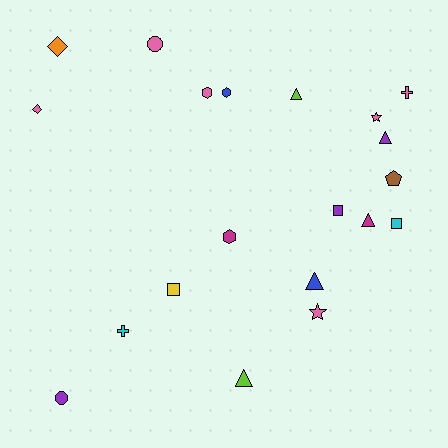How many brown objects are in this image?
There is 1 brown object.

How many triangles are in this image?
There are 5 triangles.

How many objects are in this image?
There are 20 objects.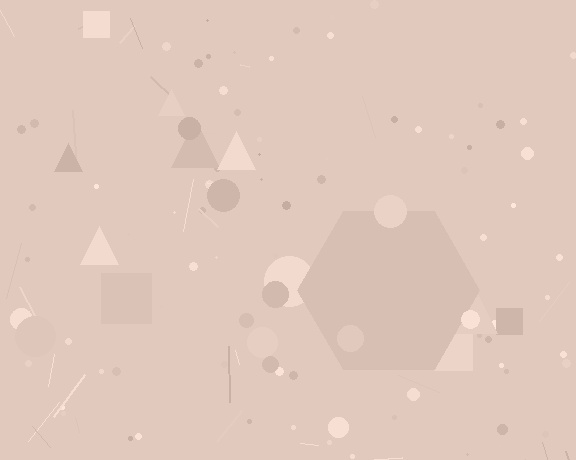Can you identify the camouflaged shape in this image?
The camouflaged shape is a hexagon.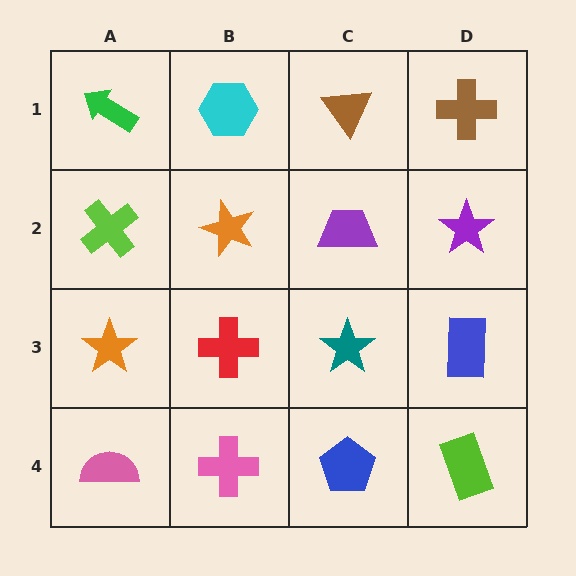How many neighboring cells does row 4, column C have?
3.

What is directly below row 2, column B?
A red cross.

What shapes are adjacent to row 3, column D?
A purple star (row 2, column D), a lime rectangle (row 4, column D), a teal star (row 3, column C).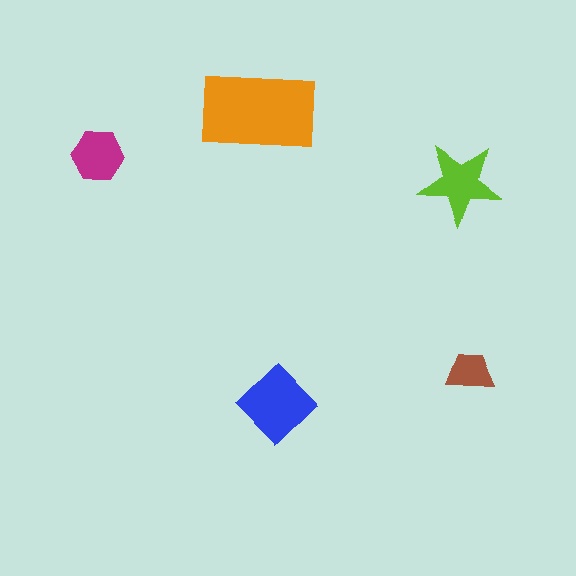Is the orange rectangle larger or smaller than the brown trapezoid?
Larger.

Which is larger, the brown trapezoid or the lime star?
The lime star.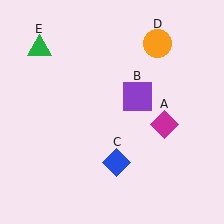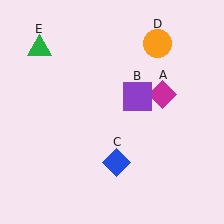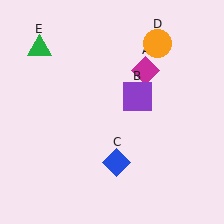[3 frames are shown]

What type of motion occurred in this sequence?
The magenta diamond (object A) rotated counterclockwise around the center of the scene.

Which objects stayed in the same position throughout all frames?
Purple square (object B) and blue diamond (object C) and orange circle (object D) and green triangle (object E) remained stationary.